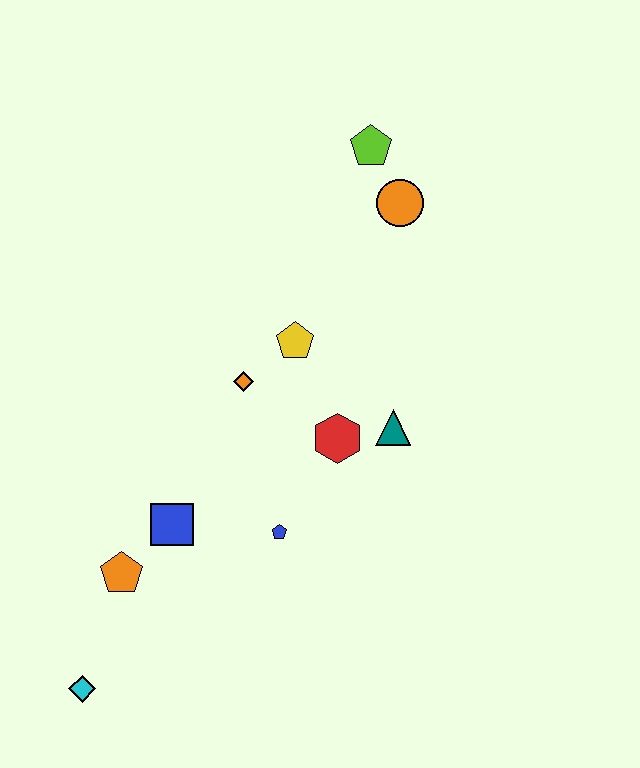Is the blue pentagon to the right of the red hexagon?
No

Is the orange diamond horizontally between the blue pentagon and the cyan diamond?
Yes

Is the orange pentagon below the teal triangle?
Yes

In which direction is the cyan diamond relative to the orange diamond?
The cyan diamond is below the orange diamond.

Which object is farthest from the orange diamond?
The cyan diamond is farthest from the orange diamond.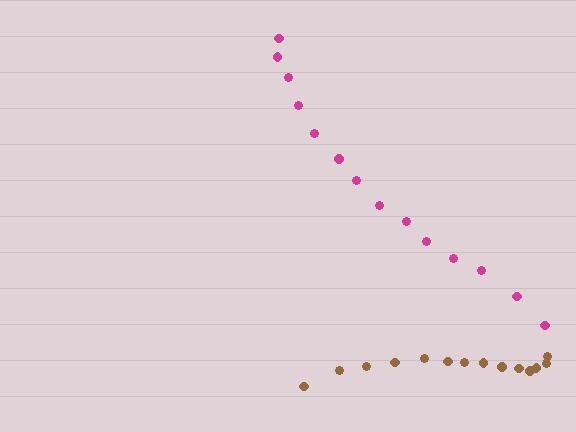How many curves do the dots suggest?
There are 2 distinct paths.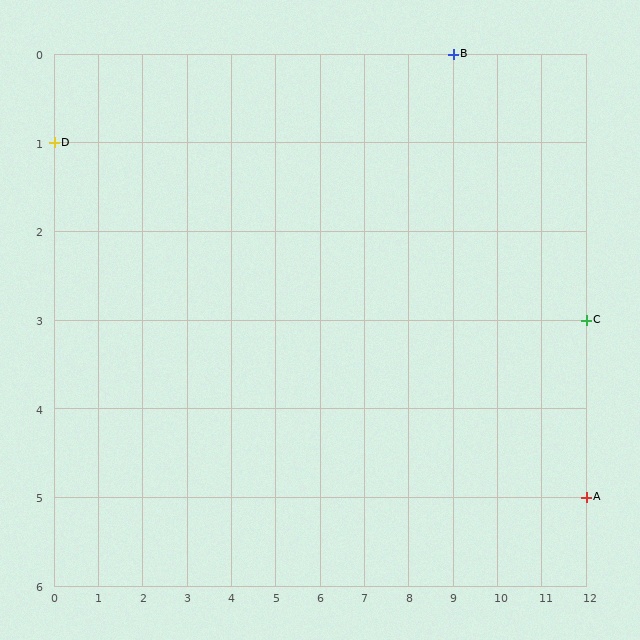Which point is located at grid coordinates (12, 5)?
Point A is at (12, 5).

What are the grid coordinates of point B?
Point B is at grid coordinates (9, 0).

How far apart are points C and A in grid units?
Points C and A are 2 rows apart.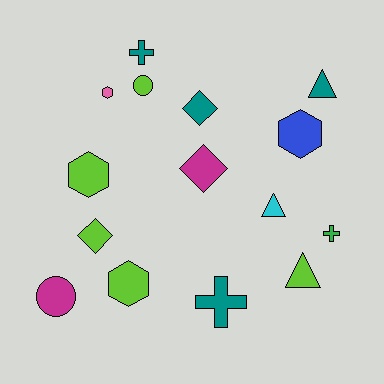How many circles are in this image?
There are 2 circles.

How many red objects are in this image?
There are no red objects.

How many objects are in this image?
There are 15 objects.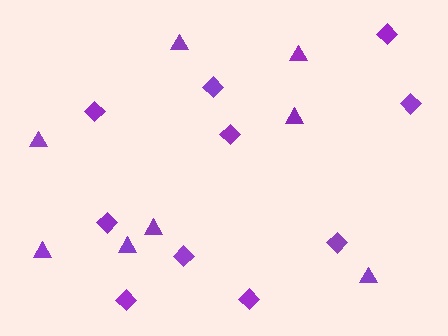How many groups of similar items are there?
There are 2 groups: one group of triangles (8) and one group of diamonds (10).